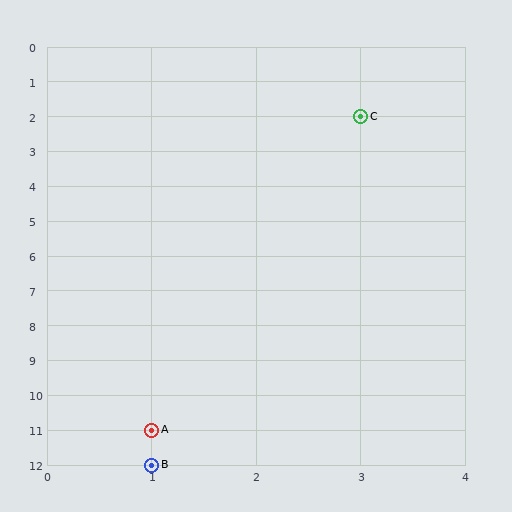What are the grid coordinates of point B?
Point B is at grid coordinates (1, 12).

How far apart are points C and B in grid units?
Points C and B are 2 columns and 10 rows apart (about 10.2 grid units diagonally).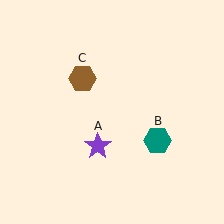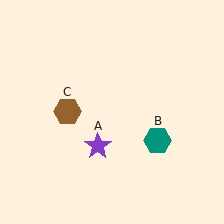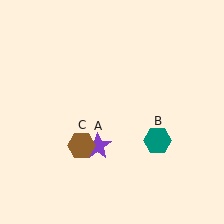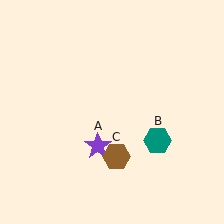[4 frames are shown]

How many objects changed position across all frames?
1 object changed position: brown hexagon (object C).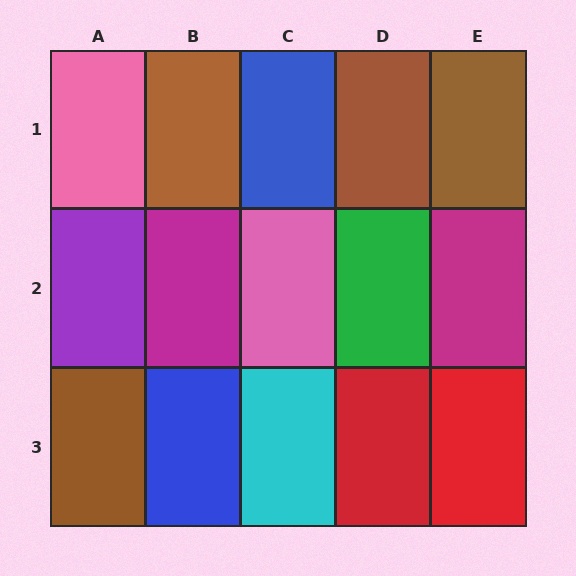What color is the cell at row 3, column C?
Cyan.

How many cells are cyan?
1 cell is cyan.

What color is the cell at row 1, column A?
Pink.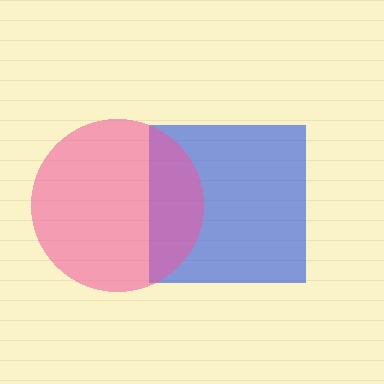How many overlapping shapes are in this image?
There are 2 overlapping shapes in the image.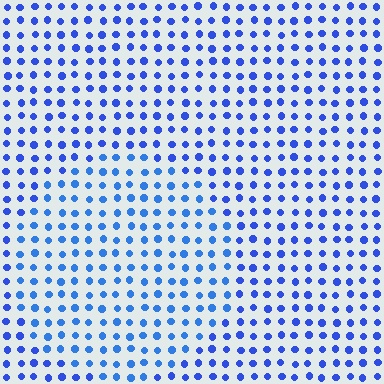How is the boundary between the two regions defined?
The boundary is defined purely by a slight shift in hue (about 16 degrees). Spacing, size, and orientation are identical on both sides.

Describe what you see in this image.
The image is filled with small blue elements in a uniform arrangement. A circle-shaped region is visible where the elements are tinted to a slightly different hue, forming a subtle color boundary.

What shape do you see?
I see a circle.